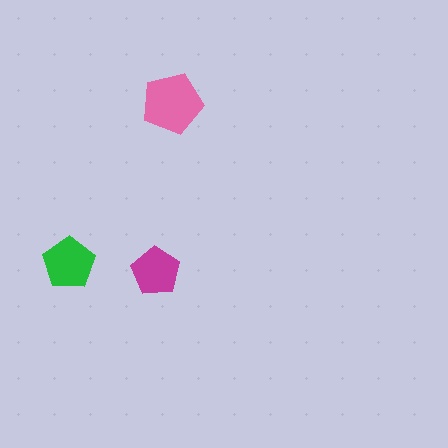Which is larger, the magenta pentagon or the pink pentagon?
The pink one.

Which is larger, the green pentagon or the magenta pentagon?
The green one.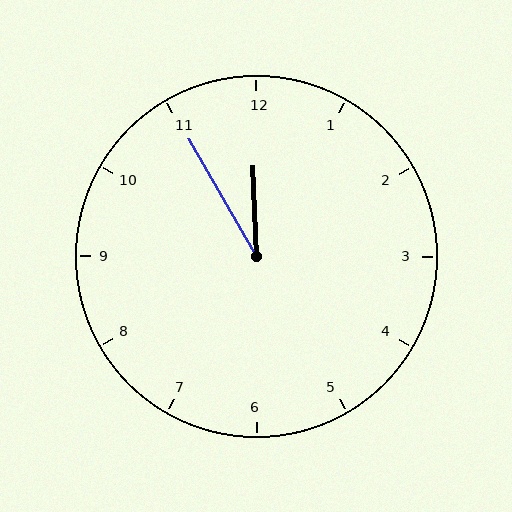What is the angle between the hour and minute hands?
Approximately 28 degrees.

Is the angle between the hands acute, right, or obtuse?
It is acute.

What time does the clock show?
11:55.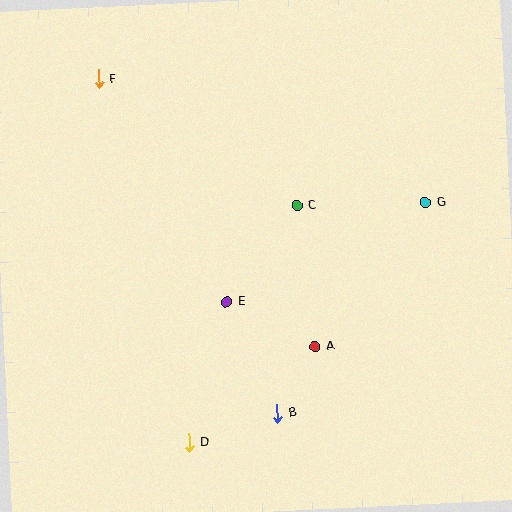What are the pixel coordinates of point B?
Point B is at (277, 414).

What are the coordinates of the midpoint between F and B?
The midpoint between F and B is at (188, 246).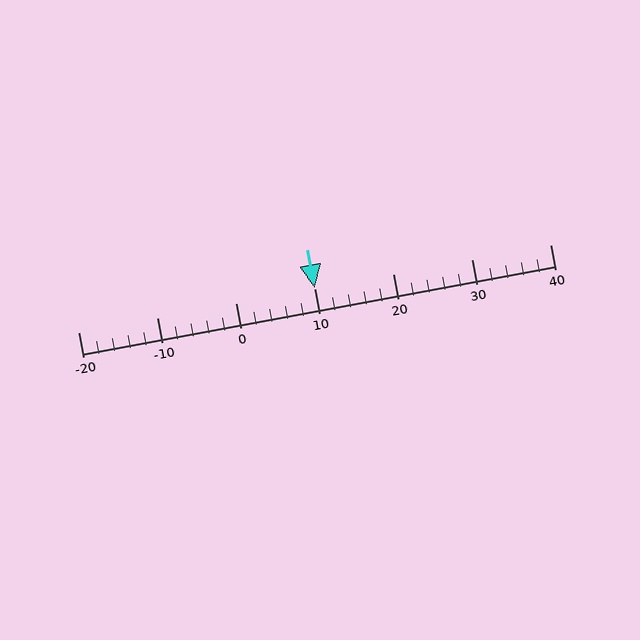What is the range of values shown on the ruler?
The ruler shows values from -20 to 40.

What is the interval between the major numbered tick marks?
The major tick marks are spaced 10 units apart.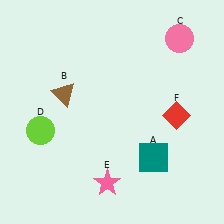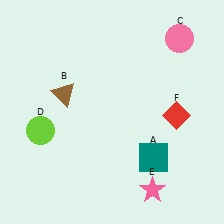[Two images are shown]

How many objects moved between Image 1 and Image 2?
1 object moved between the two images.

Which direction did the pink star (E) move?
The pink star (E) moved right.